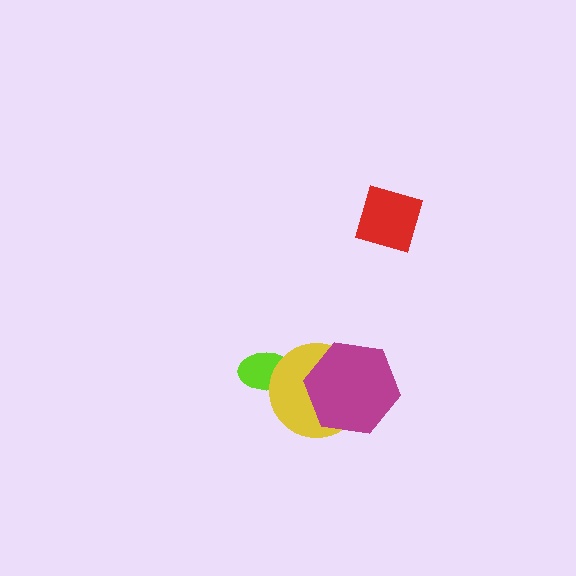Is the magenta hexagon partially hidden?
No, no other shape covers it.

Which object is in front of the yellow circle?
The magenta hexagon is in front of the yellow circle.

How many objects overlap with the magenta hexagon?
1 object overlaps with the magenta hexagon.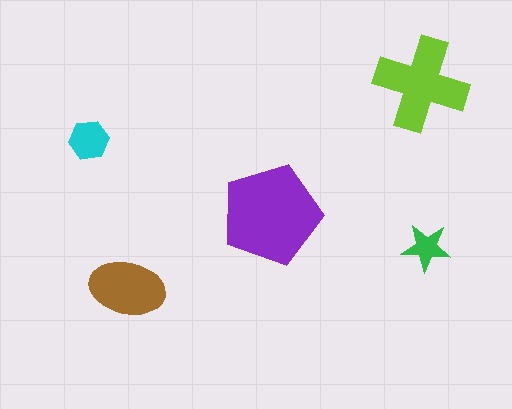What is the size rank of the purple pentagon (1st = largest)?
1st.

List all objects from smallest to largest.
The green star, the cyan hexagon, the brown ellipse, the lime cross, the purple pentagon.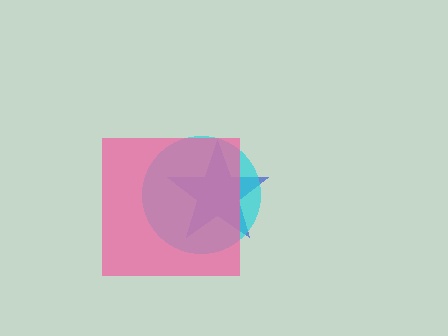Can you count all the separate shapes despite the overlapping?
Yes, there are 3 separate shapes.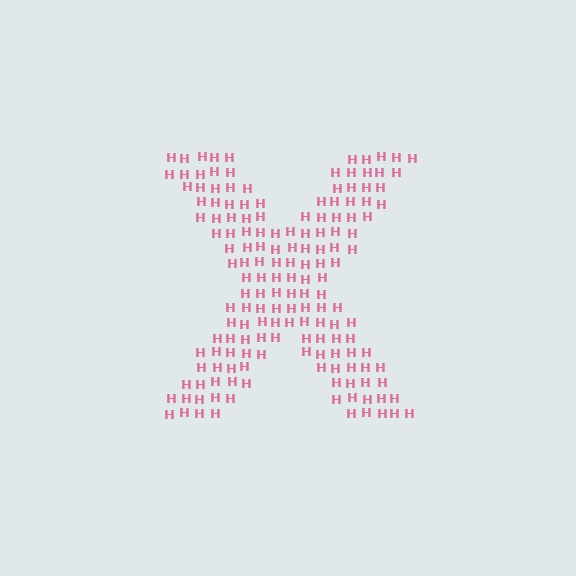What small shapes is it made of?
It is made of small letter H's.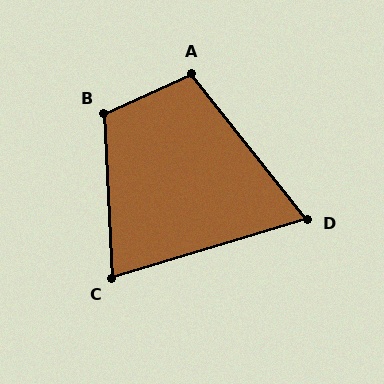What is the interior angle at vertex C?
Approximately 76 degrees (acute).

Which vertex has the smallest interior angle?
D, at approximately 68 degrees.